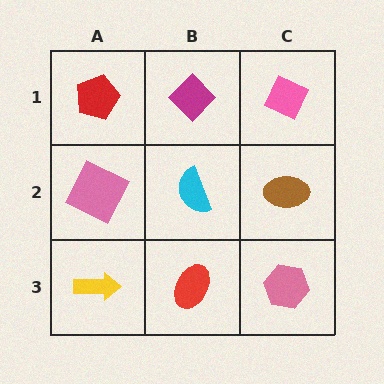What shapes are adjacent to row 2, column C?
A pink diamond (row 1, column C), a pink hexagon (row 3, column C), a cyan semicircle (row 2, column B).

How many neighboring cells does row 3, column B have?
3.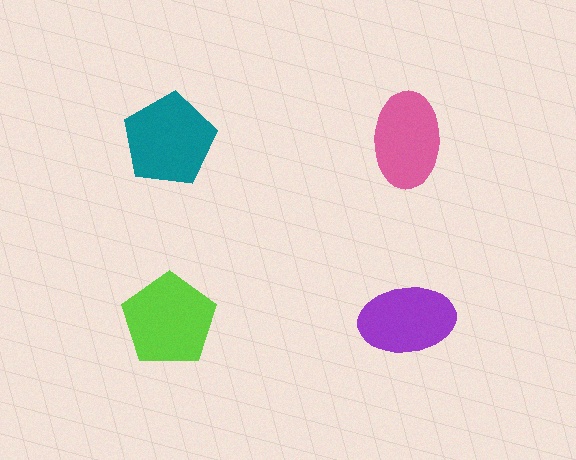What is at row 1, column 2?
A pink ellipse.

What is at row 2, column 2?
A purple ellipse.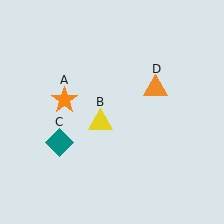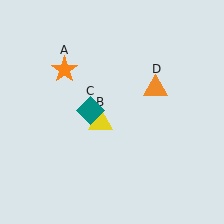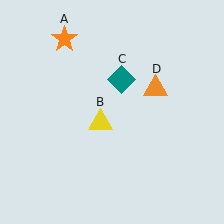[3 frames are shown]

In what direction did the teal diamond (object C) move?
The teal diamond (object C) moved up and to the right.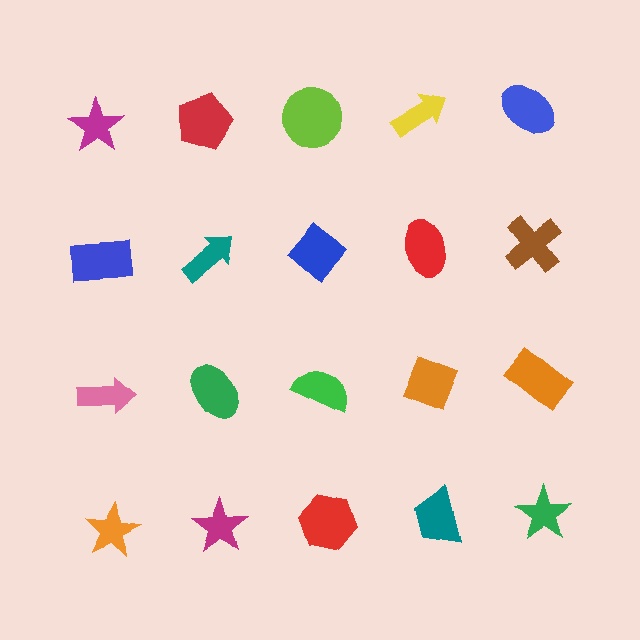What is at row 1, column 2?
A red pentagon.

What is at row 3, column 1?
A pink arrow.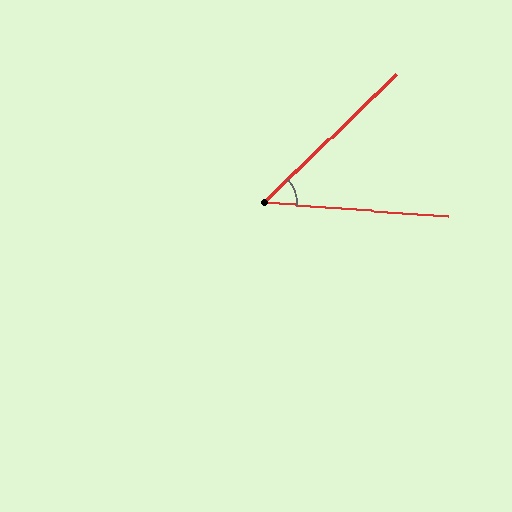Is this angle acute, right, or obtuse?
It is acute.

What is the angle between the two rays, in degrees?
Approximately 49 degrees.